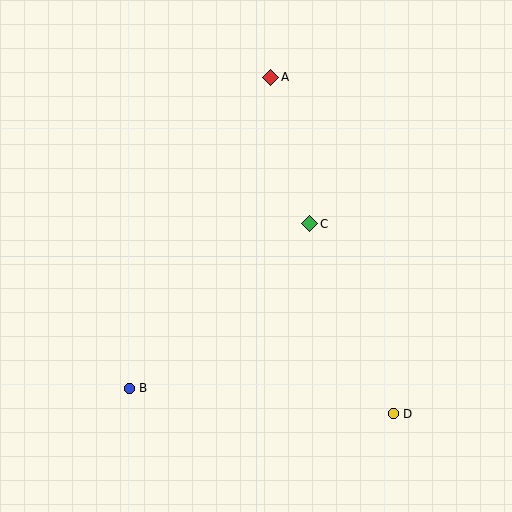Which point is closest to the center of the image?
Point C at (310, 224) is closest to the center.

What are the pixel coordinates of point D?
Point D is at (393, 414).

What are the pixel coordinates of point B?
Point B is at (129, 389).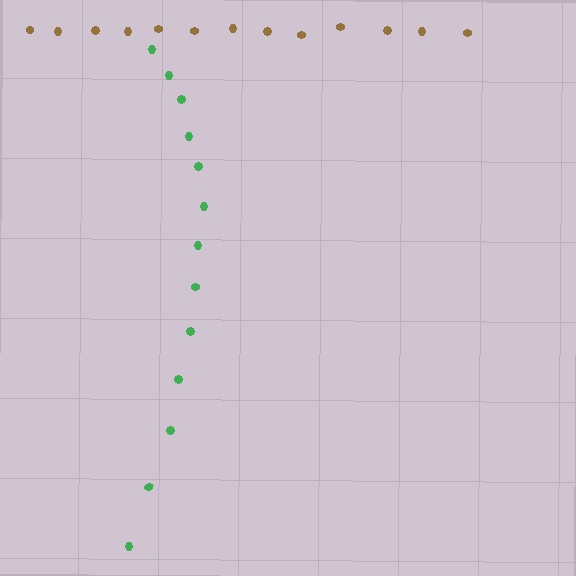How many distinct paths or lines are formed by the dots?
There are 2 distinct paths.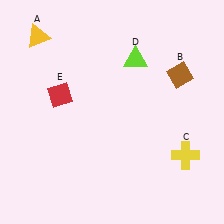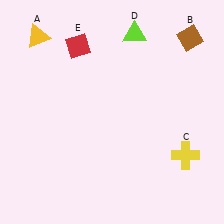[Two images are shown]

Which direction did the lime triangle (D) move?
The lime triangle (D) moved up.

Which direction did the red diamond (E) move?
The red diamond (E) moved up.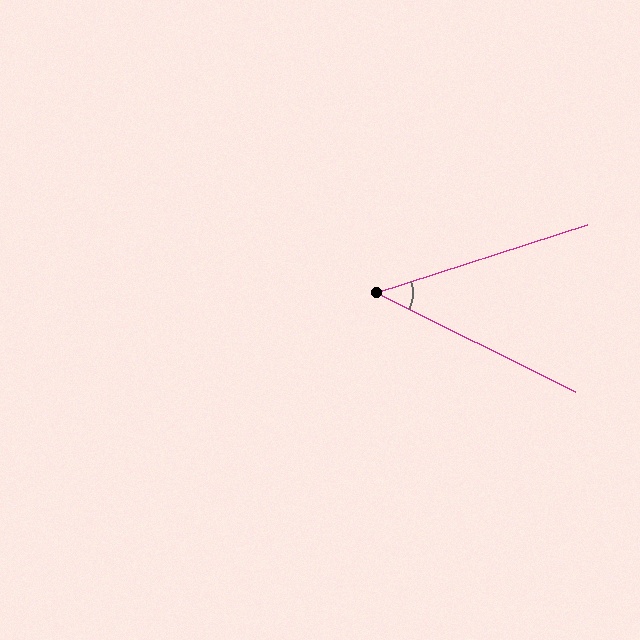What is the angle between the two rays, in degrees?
Approximately 44 degrees.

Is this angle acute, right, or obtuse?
It is acute.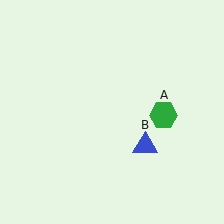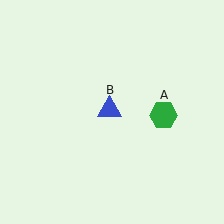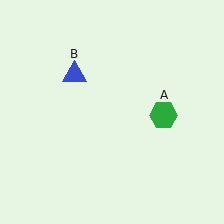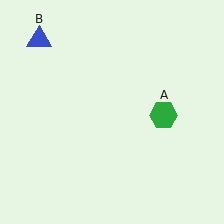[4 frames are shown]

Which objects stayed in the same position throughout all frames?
Green hexagon (object A) remained stationary.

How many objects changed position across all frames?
1 object changed position: blue triangle (object B).